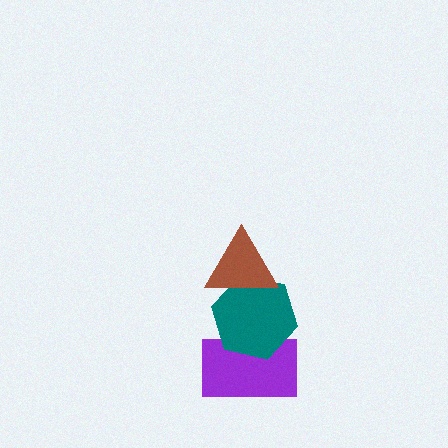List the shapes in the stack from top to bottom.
From top to bottom: the brown triangle, the teal hexagon, the purple rectangle.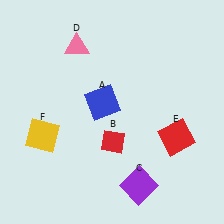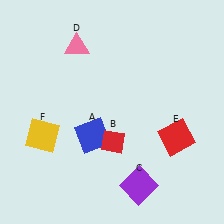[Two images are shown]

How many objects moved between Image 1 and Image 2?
1 object moved between the two images.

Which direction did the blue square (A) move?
The blue square (A) moved down.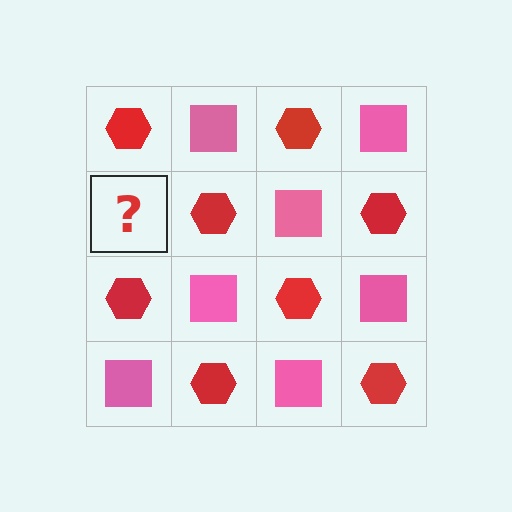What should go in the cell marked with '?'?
The missing cell should contain a pink square.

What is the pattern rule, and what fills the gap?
The rule is that it alternates red hexagon and pink square in a checkerboard pattern. The gap should be filled with a pink square.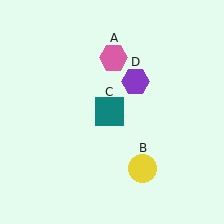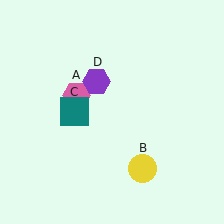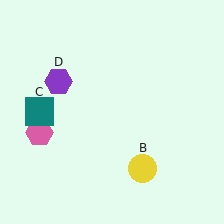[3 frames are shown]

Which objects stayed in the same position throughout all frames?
Yellow circle (object B) remained stationary.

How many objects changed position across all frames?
3 objects changed position: pink hexagon (object A), teal square (object C), purple hexagon (object D).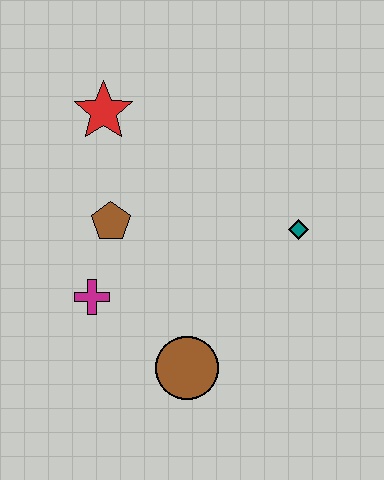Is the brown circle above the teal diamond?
No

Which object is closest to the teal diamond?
The brown circle is closest to the teal diamond.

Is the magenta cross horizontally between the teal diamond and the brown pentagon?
No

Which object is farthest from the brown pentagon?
The teal diamond is farthest from the brown pentagon.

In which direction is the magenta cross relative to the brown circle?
The magenta cross is to the left of the brown circle.